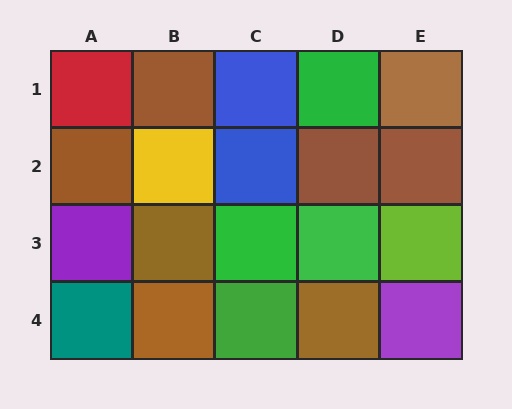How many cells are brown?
8 cells are brown.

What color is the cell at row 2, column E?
Brown.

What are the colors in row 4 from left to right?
Teal, brown, green, brown, purple.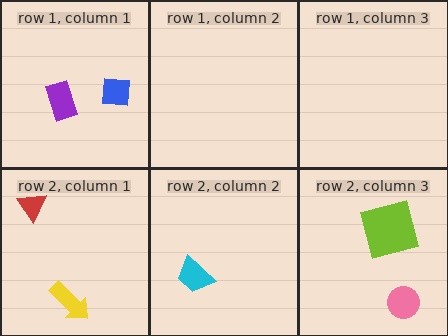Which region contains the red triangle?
The row 2, column 1 region.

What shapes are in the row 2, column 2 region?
The cyan trapezoid.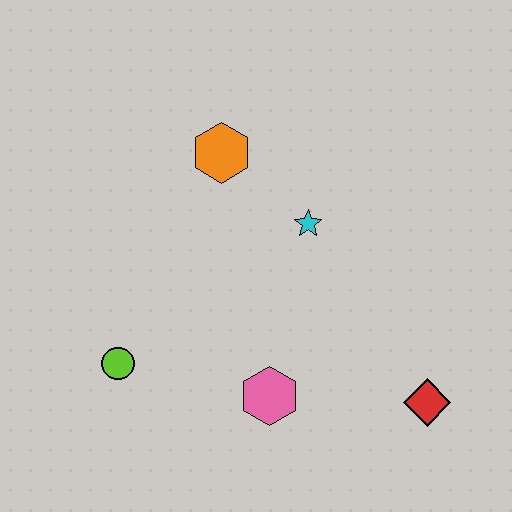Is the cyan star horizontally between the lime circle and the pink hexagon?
No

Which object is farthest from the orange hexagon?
The red diamond is farthest from the orange hexagon.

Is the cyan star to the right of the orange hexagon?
Yes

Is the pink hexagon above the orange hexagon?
No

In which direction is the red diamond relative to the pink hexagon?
The red diamond is to the right of the pink hexagon.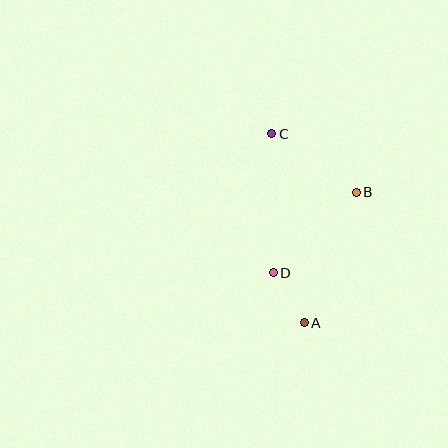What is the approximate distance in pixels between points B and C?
The distance between B and C is approximately 103 pixels.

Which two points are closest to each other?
Points A and D are closest to each other.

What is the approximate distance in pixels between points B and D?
The distance between B and D is approximately 116 pixels.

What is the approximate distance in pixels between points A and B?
The distance between A and B is approximately 141 pixels.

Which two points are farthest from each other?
Points A and C are farthest from each other.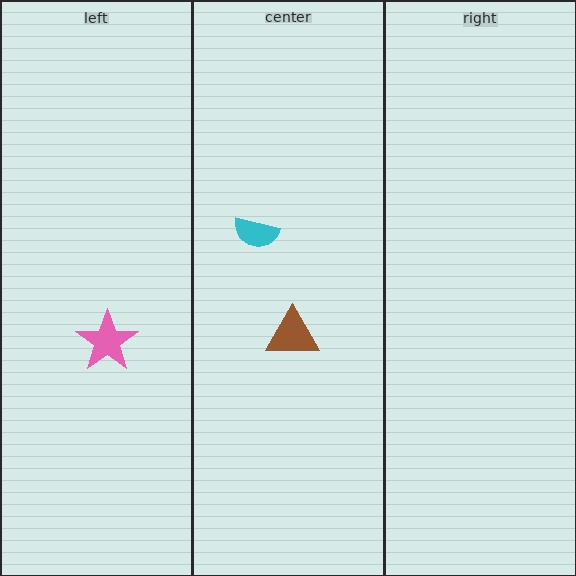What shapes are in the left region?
The pink star.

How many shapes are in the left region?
1.